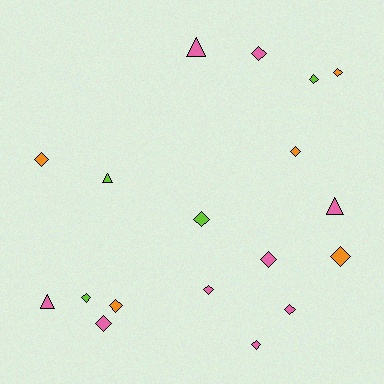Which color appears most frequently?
Pink, with 9 objects.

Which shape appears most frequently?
Diamond, with 14 objects.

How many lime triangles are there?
There is 1 lime triangle.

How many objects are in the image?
There are 18 objects.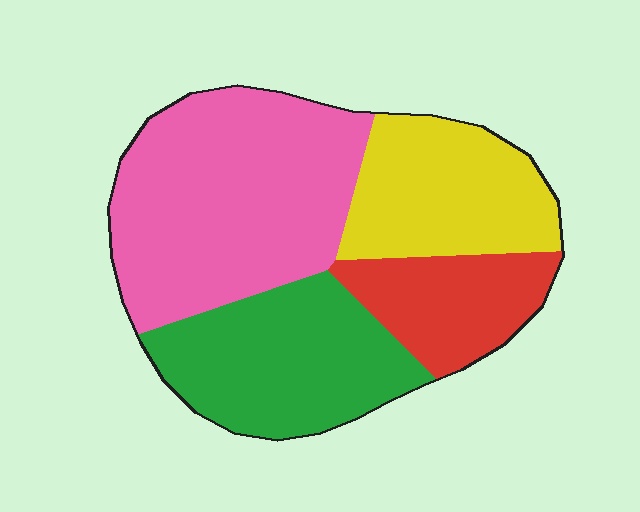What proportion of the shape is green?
Green takes up between a quarter and a half of the shape.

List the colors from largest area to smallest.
From largest to smallest: pink, green, yellow, red.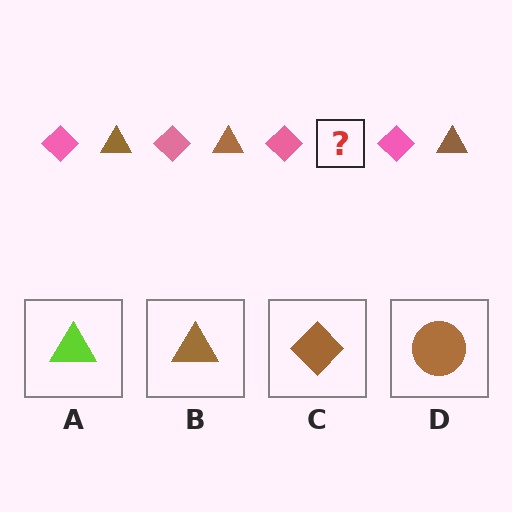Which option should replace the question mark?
Option B.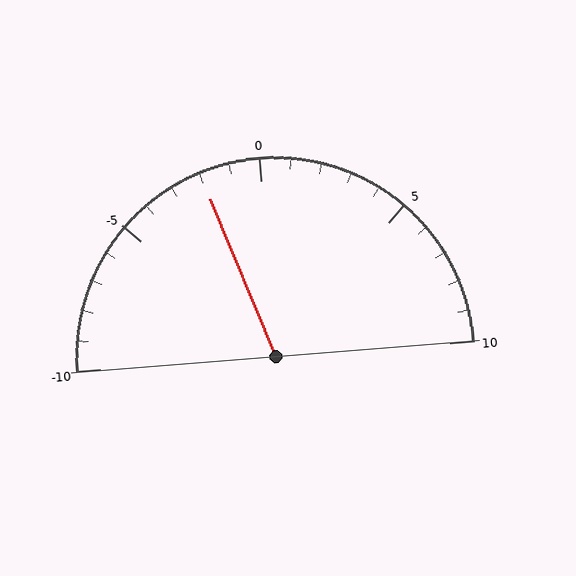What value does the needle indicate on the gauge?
The needle indicates approximately -2.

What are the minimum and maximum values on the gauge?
The gauge ranges from -10 to 10.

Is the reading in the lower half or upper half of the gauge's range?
The reading is in the lower half of the range (-10 to 10).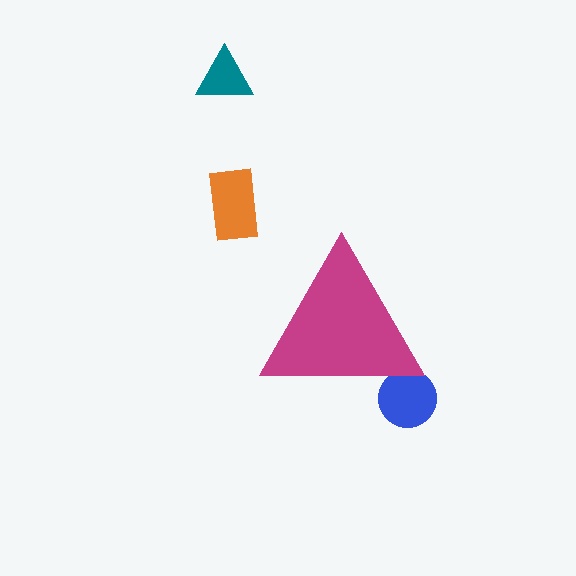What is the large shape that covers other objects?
A magenta triangle.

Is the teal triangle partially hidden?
No, the teal triangle is fully visible.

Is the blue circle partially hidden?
Yes, the blue circle is partially hidden behind the magenta triangle.